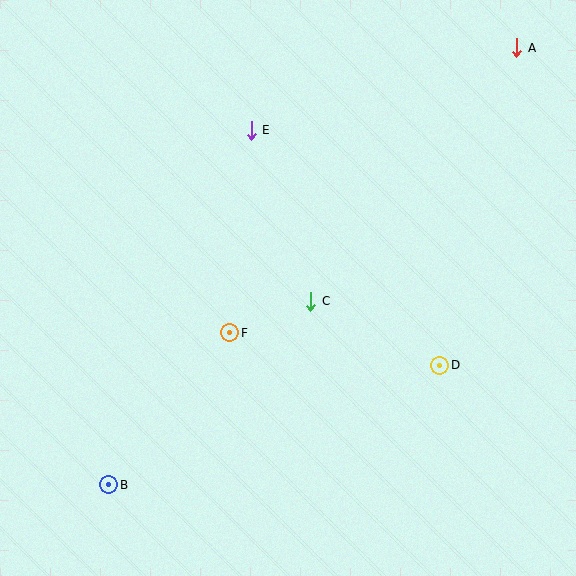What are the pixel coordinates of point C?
Point C is at (311, 301).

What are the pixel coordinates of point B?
Point B is at (109, 485).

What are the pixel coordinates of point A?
Point A is at (517, 48).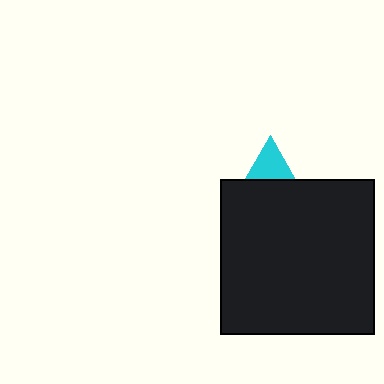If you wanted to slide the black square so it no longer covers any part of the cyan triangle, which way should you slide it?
Slide it down — that is the most direct way to separate the two shapes.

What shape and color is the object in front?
The object in front is a black square.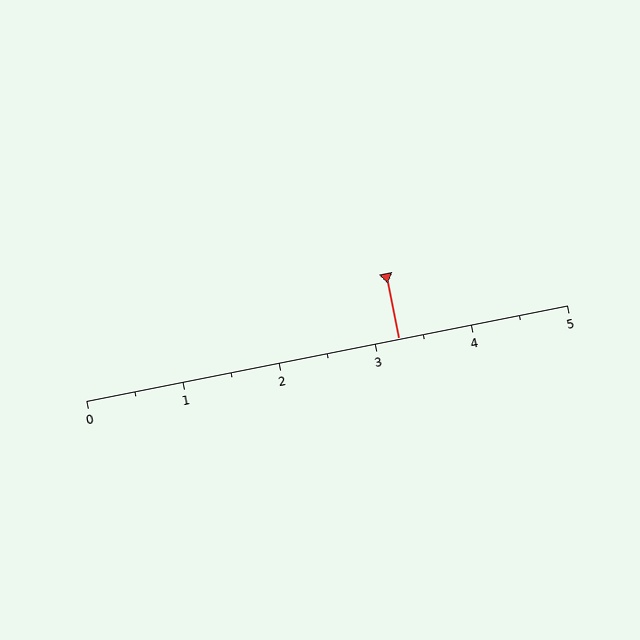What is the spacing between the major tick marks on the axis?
The major ticks are spaced 1 apart.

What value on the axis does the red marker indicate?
The marker indicates approximately 3.2.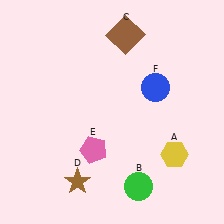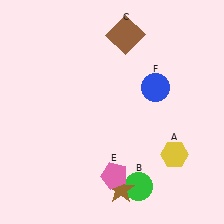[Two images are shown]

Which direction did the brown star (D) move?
The brown star (D) moved right.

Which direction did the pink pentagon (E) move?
The pink pentagon (E) moved down.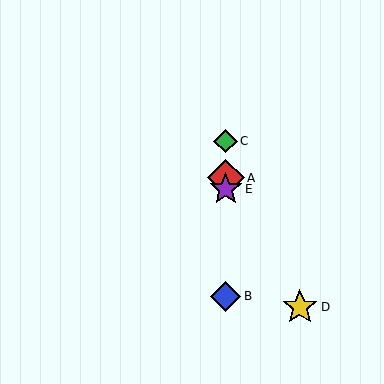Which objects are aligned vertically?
Objects A, B, C, E are aligned vertically.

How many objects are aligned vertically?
4 objects (A, B, C, E) are aligned vertically.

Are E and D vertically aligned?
No, E is at x≈226 and D is at x≈300.